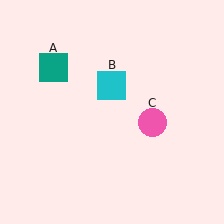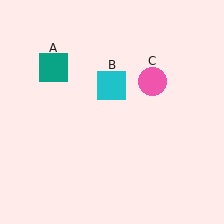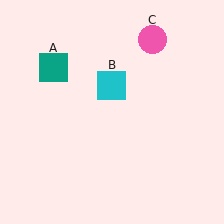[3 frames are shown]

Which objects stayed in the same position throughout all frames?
Teal square (object A) and cyan square (object B) remained stationary.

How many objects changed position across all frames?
1 object changed position: pink circle (object C).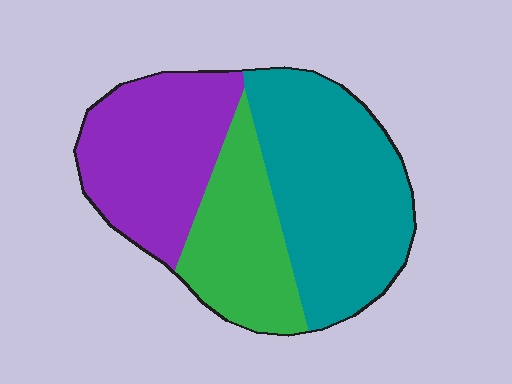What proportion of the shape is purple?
Purple takes up about one third (1/3) of the shape.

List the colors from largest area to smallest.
From largest to smallest: teal, purple, green.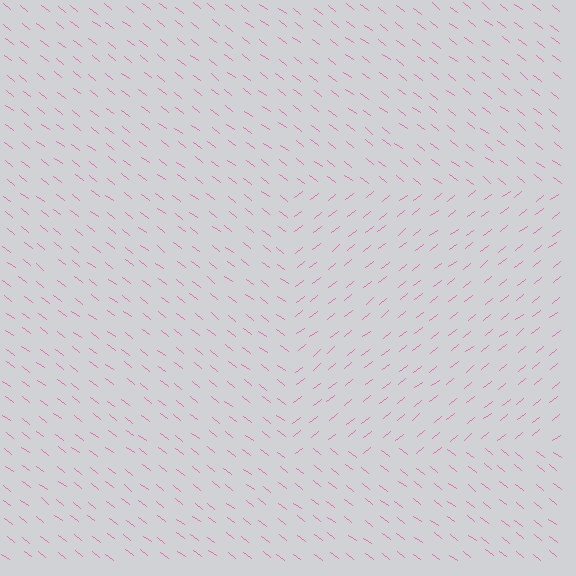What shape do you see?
I see a rectangle.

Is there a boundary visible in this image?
Yes, there is a texture boundary formed by a change in line orientation.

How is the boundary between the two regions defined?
The boundary is defined purely by a change in line orientation (approximately 76 degrees difference). All lines are the same color and thickness.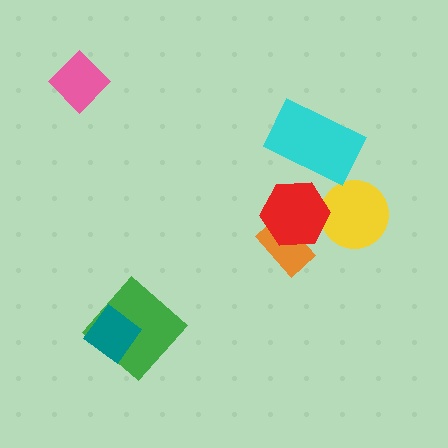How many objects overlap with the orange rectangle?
1 object overlaps with the orange rectangle.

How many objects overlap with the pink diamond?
0 objects overlap with the pink diamond.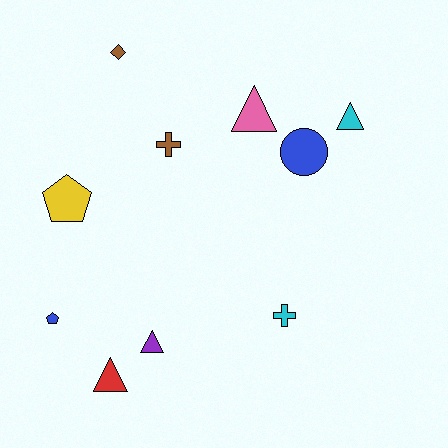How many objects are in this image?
There are 10 objects.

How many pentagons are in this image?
There are 2 pentagons.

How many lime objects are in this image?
There are no lime objects.